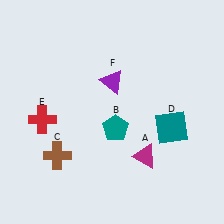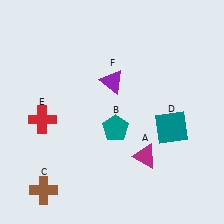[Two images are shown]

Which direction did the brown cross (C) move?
The brown cross (C) moved down.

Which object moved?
The brown cross (C) moved down.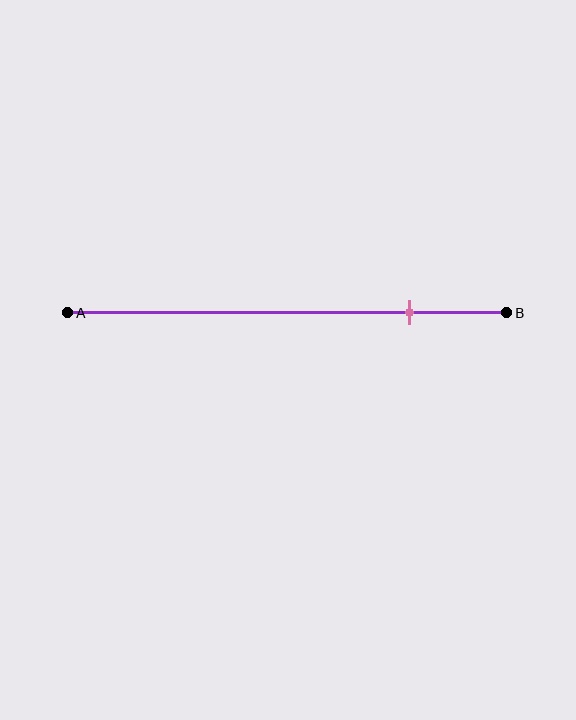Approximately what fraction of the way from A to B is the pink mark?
The pink mark is approximately 80% of the way from A to B.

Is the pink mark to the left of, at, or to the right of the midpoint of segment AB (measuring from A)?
The pink mark is to the right of the midpoint of segment AB.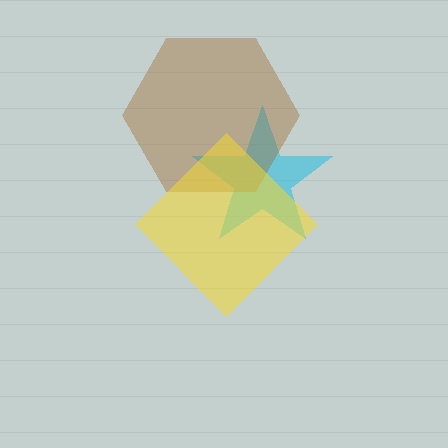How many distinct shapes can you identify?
There are 3 distinct shapes: a cyan star, a brown hexagon, a yellow diamond.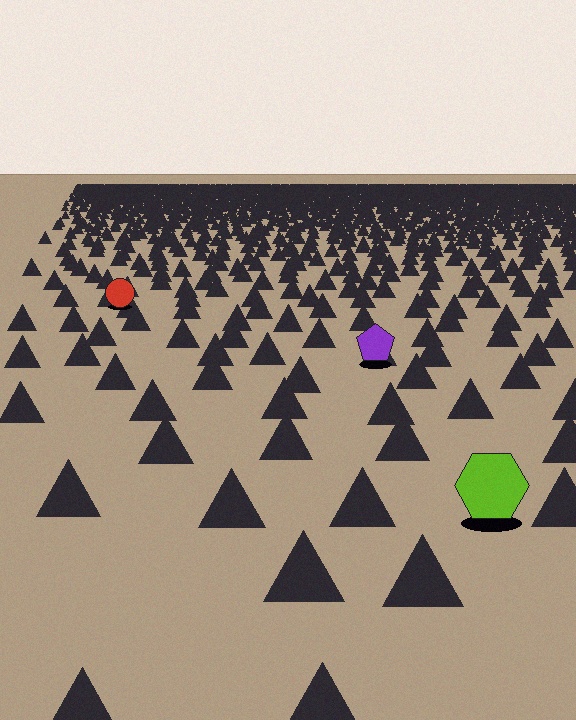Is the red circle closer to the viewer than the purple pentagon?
No. The purple pentagon is closer — you can tell from the texture gradient: the ground texture is coarser near it.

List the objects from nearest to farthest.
From nearest to farthest: the lime hexagon, the purple pentagon, the red circle.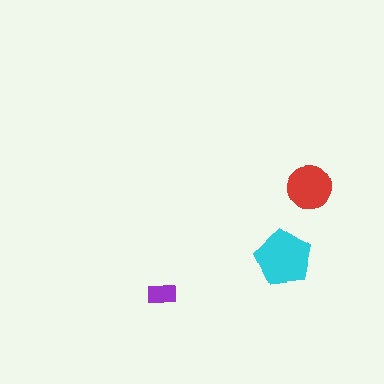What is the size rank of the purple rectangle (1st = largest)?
3rd.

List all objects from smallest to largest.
The purple rectangle, the red circle, the cyan pentagon.